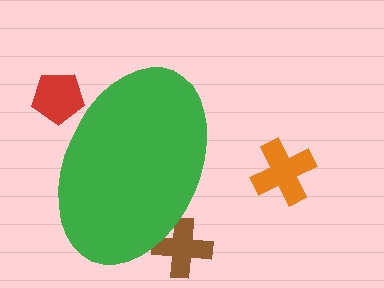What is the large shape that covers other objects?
A green ellipse.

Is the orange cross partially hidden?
No, the orange cross is fully visible.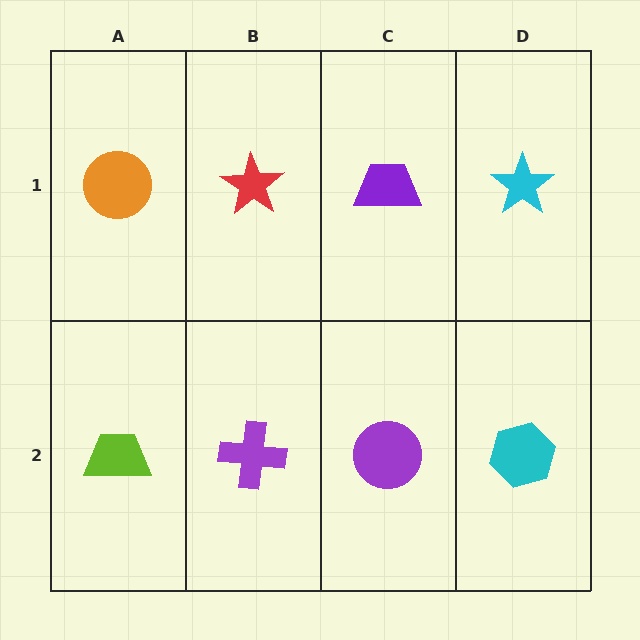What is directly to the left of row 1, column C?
A red star.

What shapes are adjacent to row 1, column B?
A purple cross (row 2, column B), an orange circle (row 1, column A), a purple trapezoid (row 1, column C).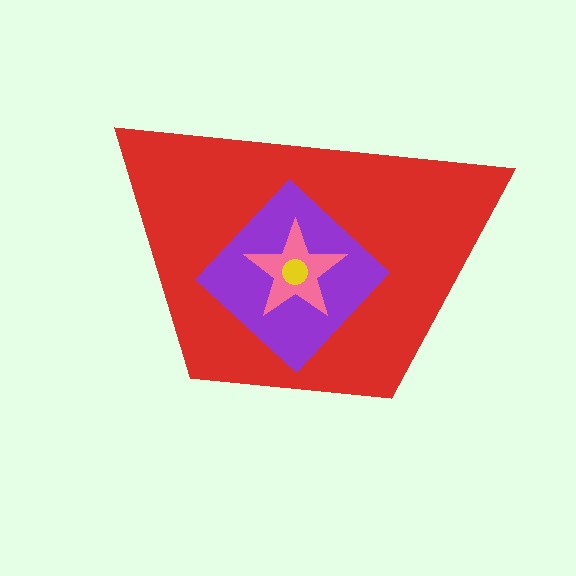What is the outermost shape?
The red trapezoid.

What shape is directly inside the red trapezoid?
The purple diamond.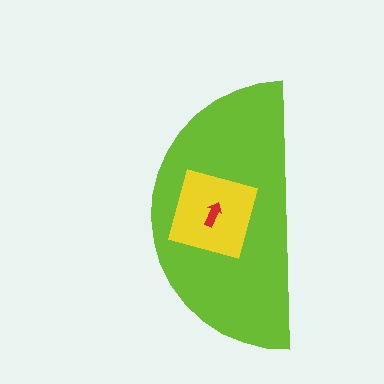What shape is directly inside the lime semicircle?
The yellow diamond.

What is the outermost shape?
The lime semicircle.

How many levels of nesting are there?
3.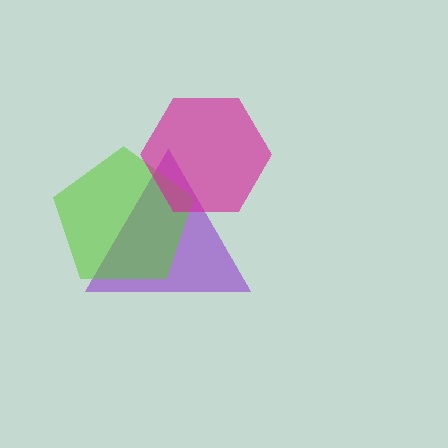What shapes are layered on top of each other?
The layered shapes are: a purple triangle, a lime pentagon, a magenta hexagon.